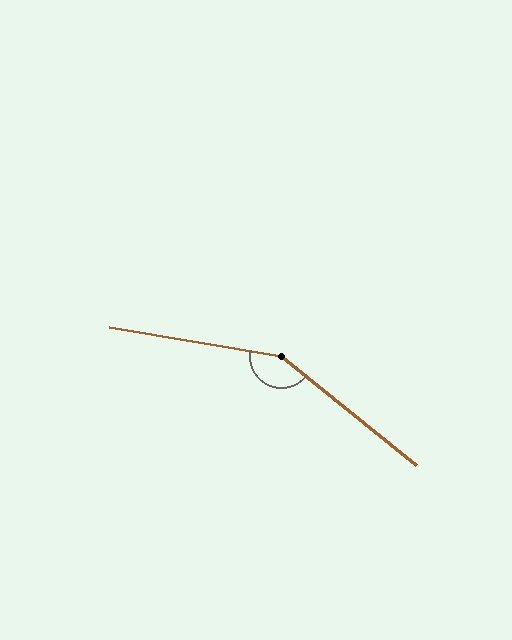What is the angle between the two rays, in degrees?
Approximately 151 degrees.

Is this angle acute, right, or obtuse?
It is obtuse.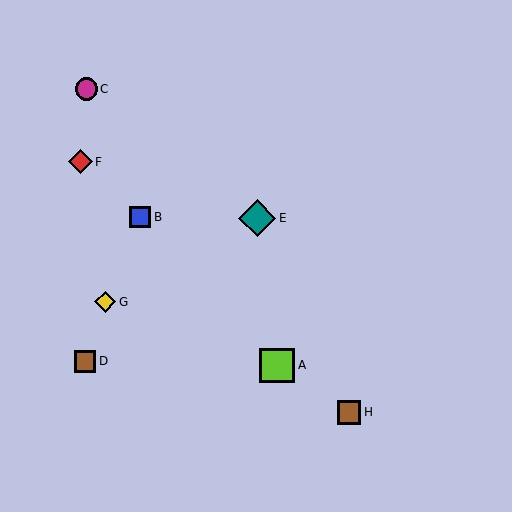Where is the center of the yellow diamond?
The center of the yellow diamond is at (105, 302).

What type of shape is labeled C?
Shape C is a magenta circle.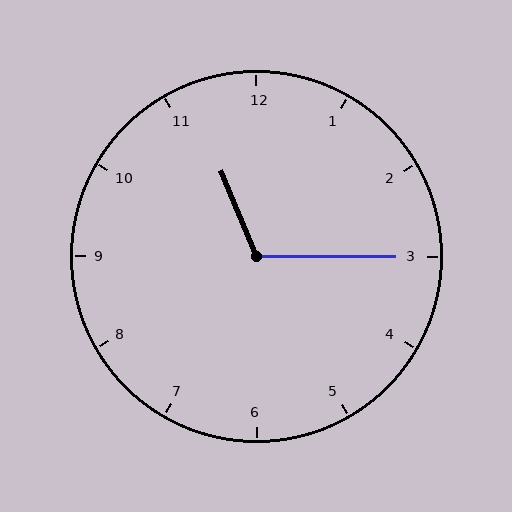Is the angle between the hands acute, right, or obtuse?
It is obtuse.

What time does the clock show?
11:15.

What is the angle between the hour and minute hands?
Approximately 112 degrees.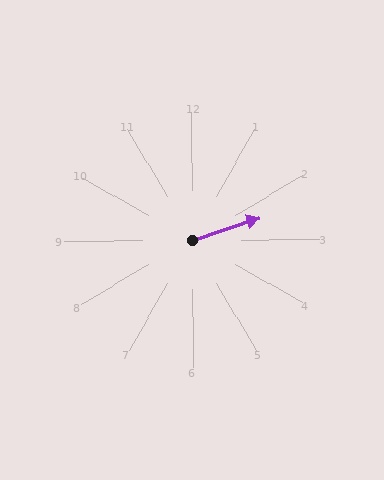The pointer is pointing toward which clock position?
Roughly 2 o'clock.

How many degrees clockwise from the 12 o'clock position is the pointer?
Approximately 72 degrees.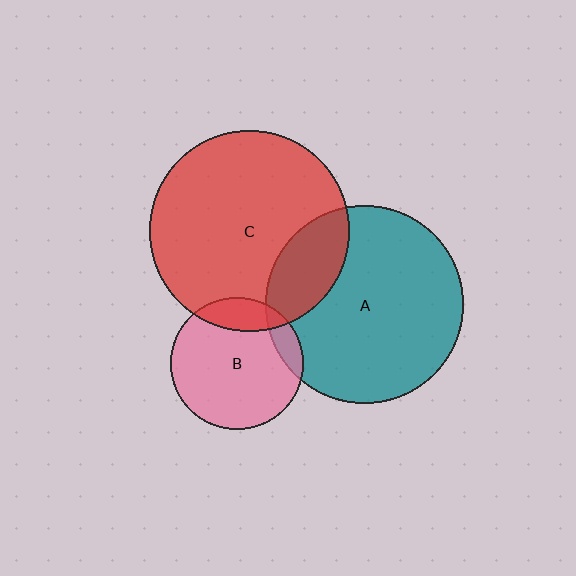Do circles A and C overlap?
Yes.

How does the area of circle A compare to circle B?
Approximately 2.2 times.